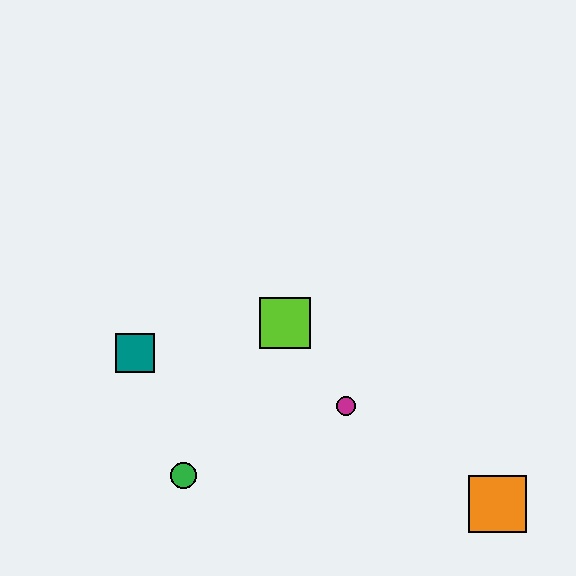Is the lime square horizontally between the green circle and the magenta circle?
Yes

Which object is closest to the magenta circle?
The lime square is closest to the magenta circle.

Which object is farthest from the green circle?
The orange square is farthest from the green circle.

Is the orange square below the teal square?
Yes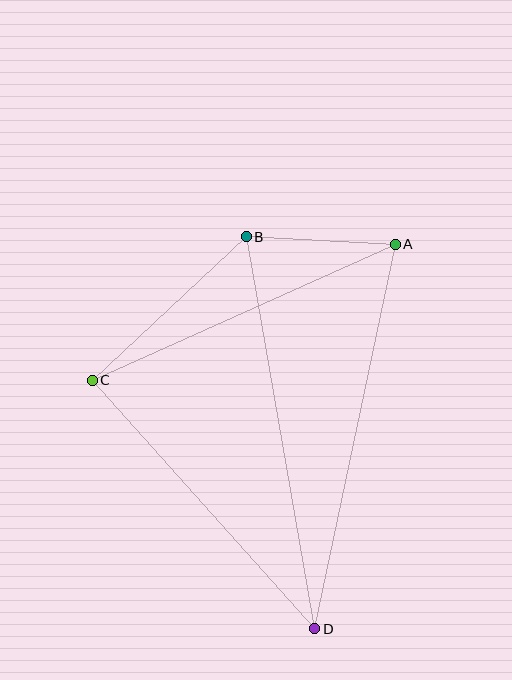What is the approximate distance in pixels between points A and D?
The distance between A and D is approximately 393 pixels.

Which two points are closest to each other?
Points A and B are closest to each other.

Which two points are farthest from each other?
Points B and D are farthest from each other.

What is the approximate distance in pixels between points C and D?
The distance between C and D is approximately 333 pixels.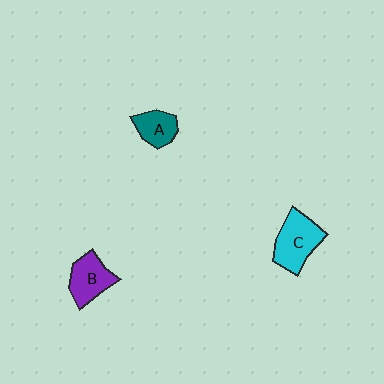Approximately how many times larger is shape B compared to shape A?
Approximately 1.3 times.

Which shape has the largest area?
Shape C (cyan).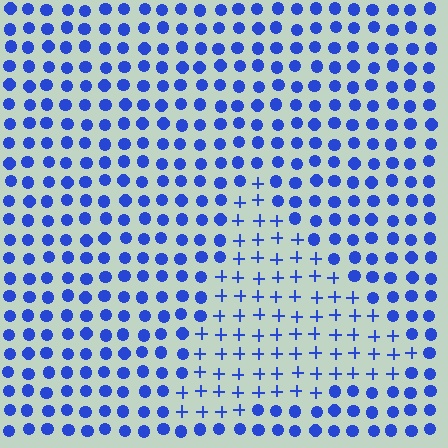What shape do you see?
I see a triangle.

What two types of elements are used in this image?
The image uses plus signs inside the triangle region and circles outside it.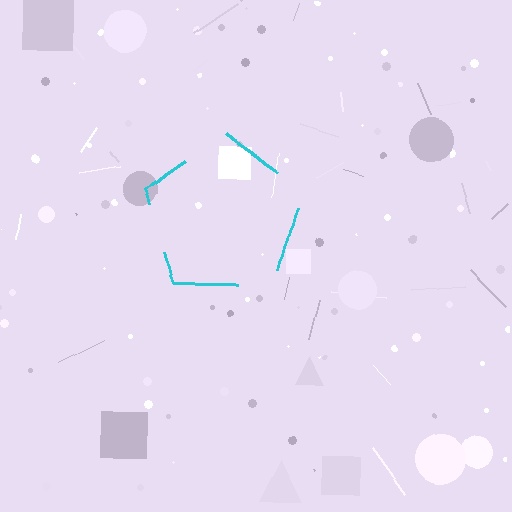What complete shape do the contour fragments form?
The contour fragments form a pentagon.